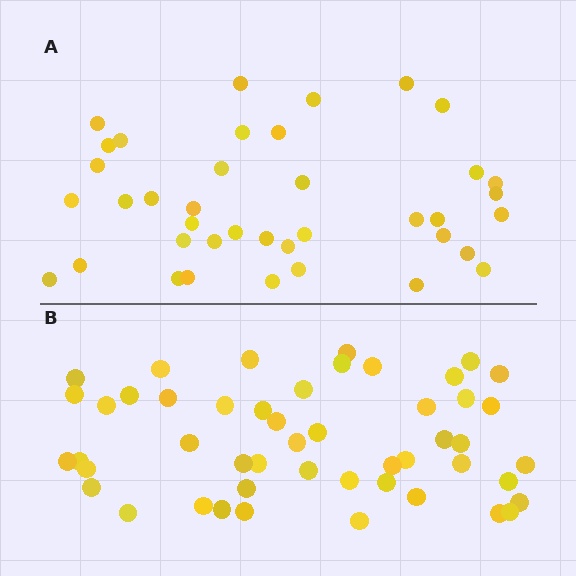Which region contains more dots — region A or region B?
Region B (the bottom region) has more dots.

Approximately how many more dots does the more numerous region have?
Region B has roughly 10 or so more dots than region A.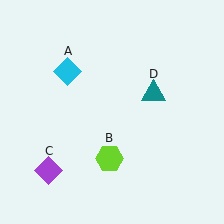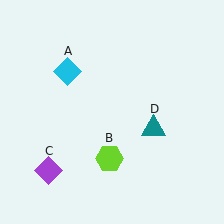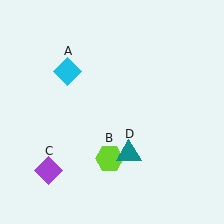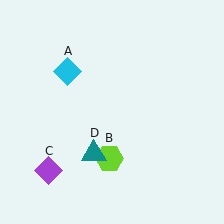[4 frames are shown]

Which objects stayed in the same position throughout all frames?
Cyan diamond (object A) and lime hexagon (object B) and purple diamond (object C) remained stationary.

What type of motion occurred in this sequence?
The teal triangle (object D) rotated clockwise around the center of the scene.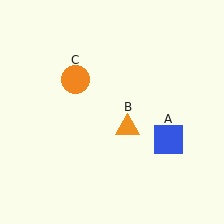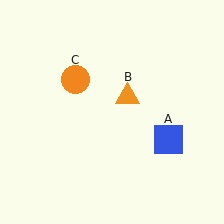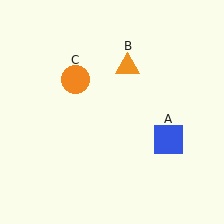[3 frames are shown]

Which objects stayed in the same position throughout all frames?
Blue square (object A) and orange circle (object C) remained stationary.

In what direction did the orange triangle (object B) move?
The orange triangle (object B) moved up.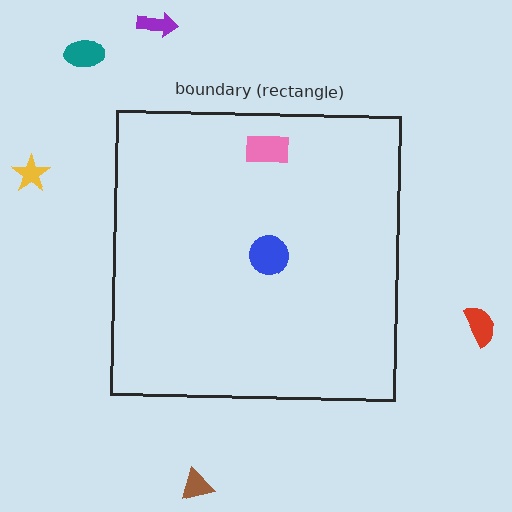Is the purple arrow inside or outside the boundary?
Outside.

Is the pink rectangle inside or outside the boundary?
Inside.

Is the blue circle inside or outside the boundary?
Inside.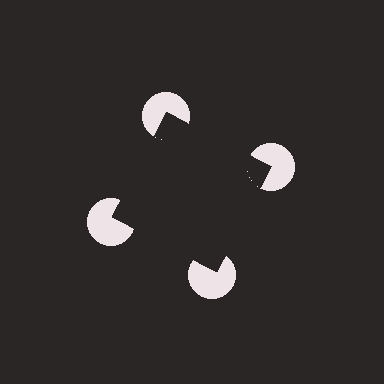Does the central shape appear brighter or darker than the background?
It typically appears slightly darker than the background, even though no actual brightness change is drawn.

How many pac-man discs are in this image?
There are 4 — one at each vertex of the illusory square.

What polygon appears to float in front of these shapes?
An illusory square — its edges are inferred from the aligned wedge cuts in the pac-man discs, not physically drawn.